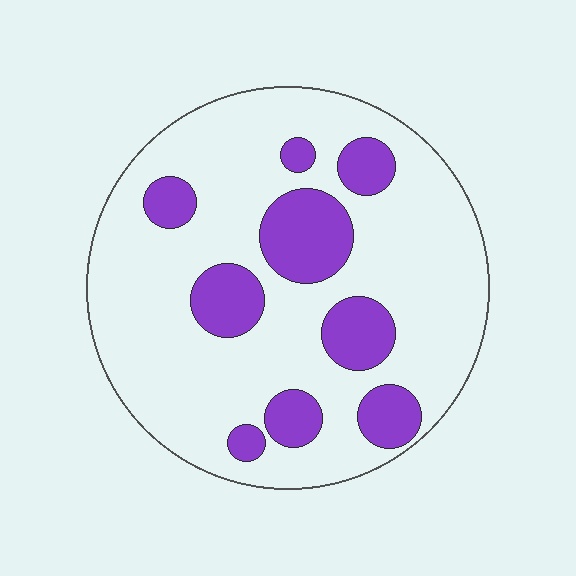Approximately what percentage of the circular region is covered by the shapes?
Approximately 25%.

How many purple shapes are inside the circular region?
9.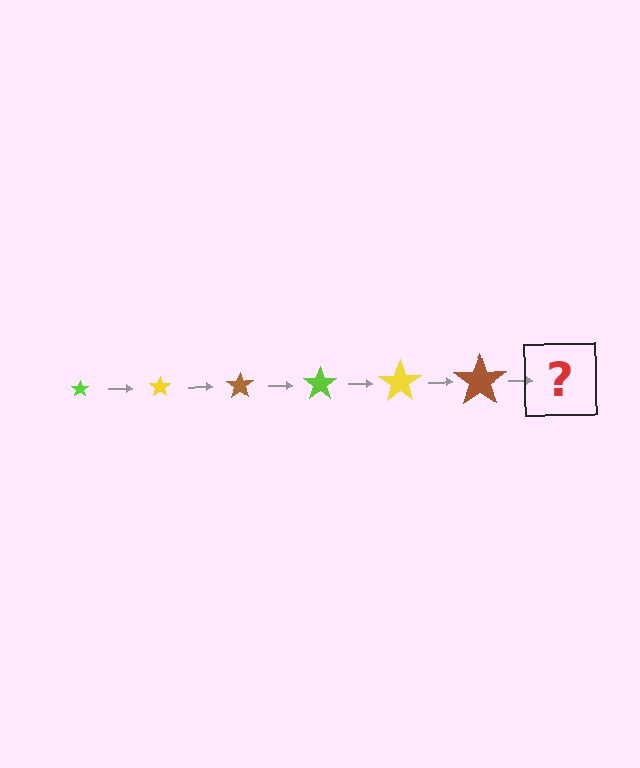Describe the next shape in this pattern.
It should be a lime star, larger than the previous one.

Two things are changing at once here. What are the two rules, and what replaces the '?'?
The two rules are that the star grows larger each step and the color cycles through lime, yellow, and brown. The '?' should be a lime star, larger than the previous one.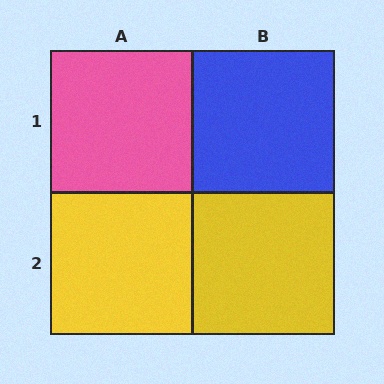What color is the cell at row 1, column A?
Pink.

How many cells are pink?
1 cell is pink.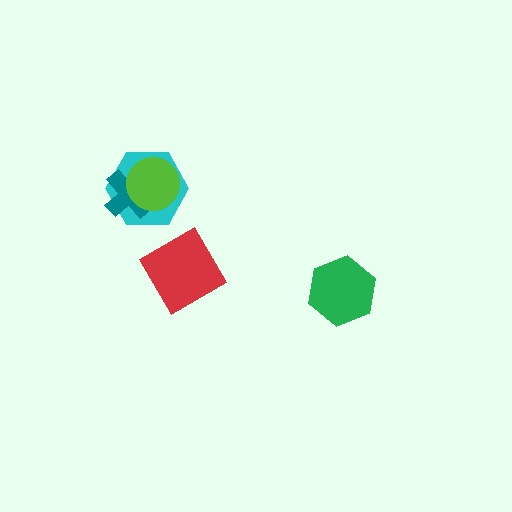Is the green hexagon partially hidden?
No, no other shape covers it.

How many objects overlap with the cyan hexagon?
2 objects overlap with the cyan hexagon.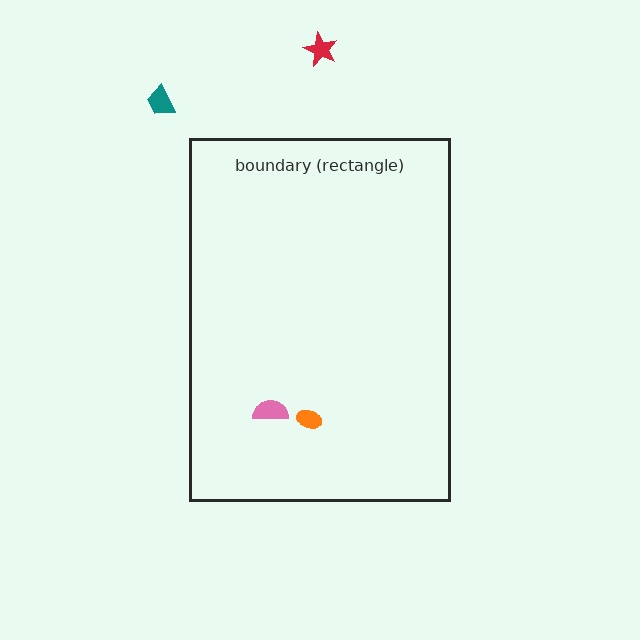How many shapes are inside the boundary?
2 inside, 2 outside.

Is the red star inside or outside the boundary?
Outside.